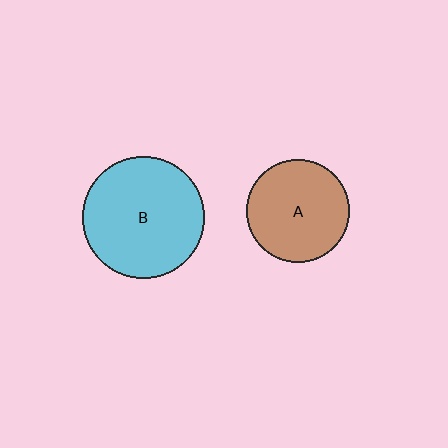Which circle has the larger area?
Circle B (cyan).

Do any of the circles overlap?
No, none of the circles overlap.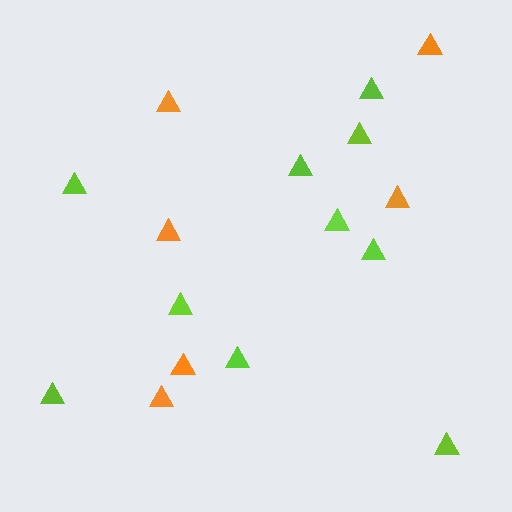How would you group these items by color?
There are 2 groups: one group of orange triangles (6) and one group of lime triangles (10).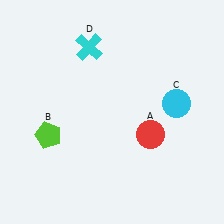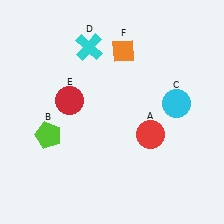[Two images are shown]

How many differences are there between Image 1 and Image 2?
There are 2 differences between the two images.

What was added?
A red circle (E), an orange diamond (F) were added in Image 2.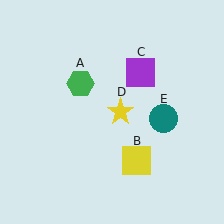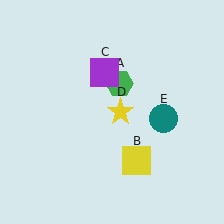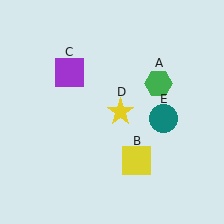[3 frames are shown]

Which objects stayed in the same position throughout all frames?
Yellow square (object B) and yellow star (object D) and teal circle (object E) remained stationary.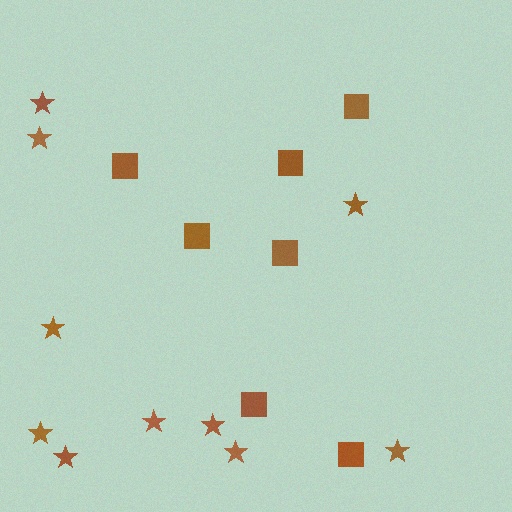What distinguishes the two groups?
There are 2 groups: one group of squares (7) and one group of stars (10).